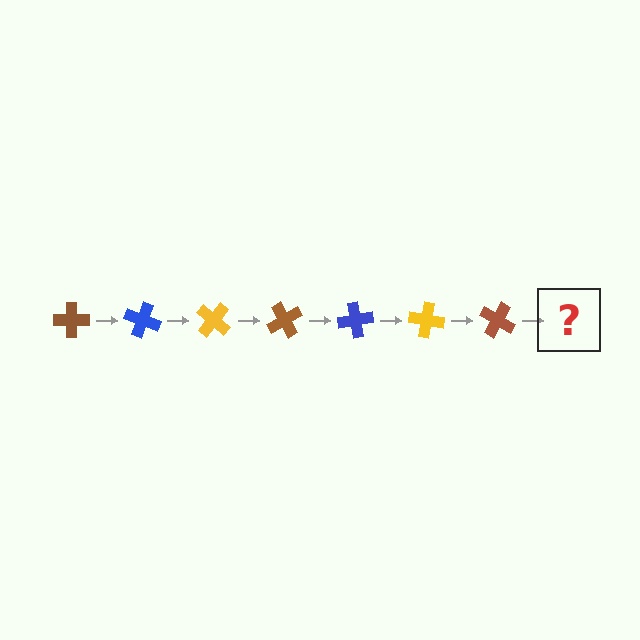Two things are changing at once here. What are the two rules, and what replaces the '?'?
The two rules are that it rotates 20 degrees each step and the color cycles through brown, blue, and yellow. The '?' should be a blue cross, rotated 140 degrees from the start.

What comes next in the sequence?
The next element should be a blue cross, rotated 140 degrees from the start.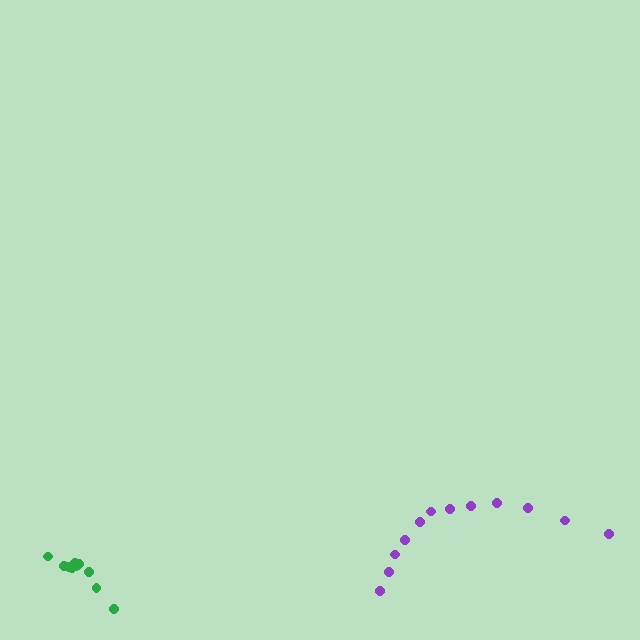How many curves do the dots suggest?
There are 2 distinct paths.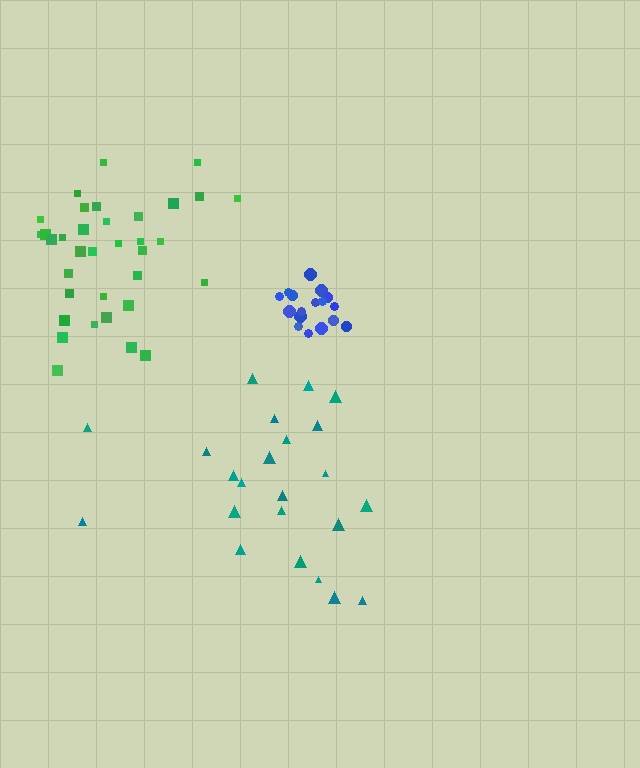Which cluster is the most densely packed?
Blue.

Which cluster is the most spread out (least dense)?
Teal.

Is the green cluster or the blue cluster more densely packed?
Blue.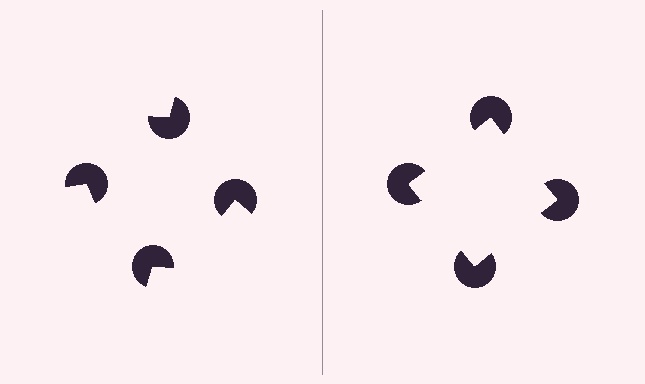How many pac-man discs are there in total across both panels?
8 — 4 on each side.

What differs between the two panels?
The pac-man discs are positioned identically on both sides; only the wedge orientations differ. On the right they align to a square; on the left they are misaligned.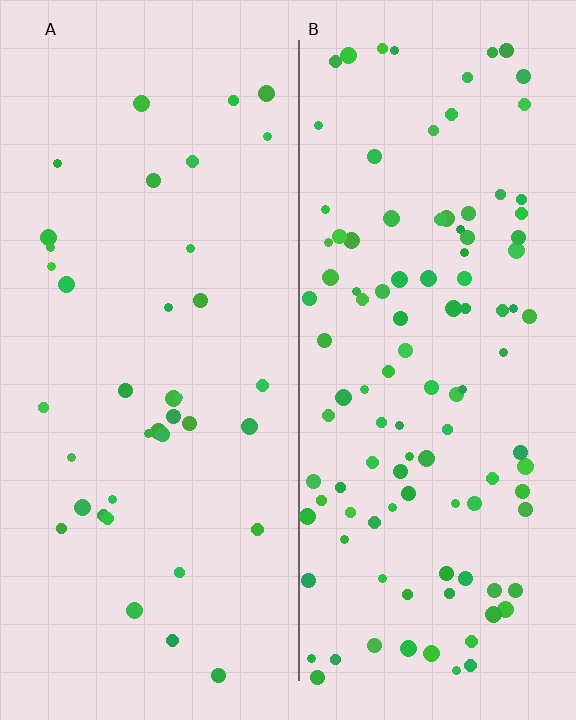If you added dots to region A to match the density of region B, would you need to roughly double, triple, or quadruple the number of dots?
Approximately triple.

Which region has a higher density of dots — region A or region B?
B (the right).